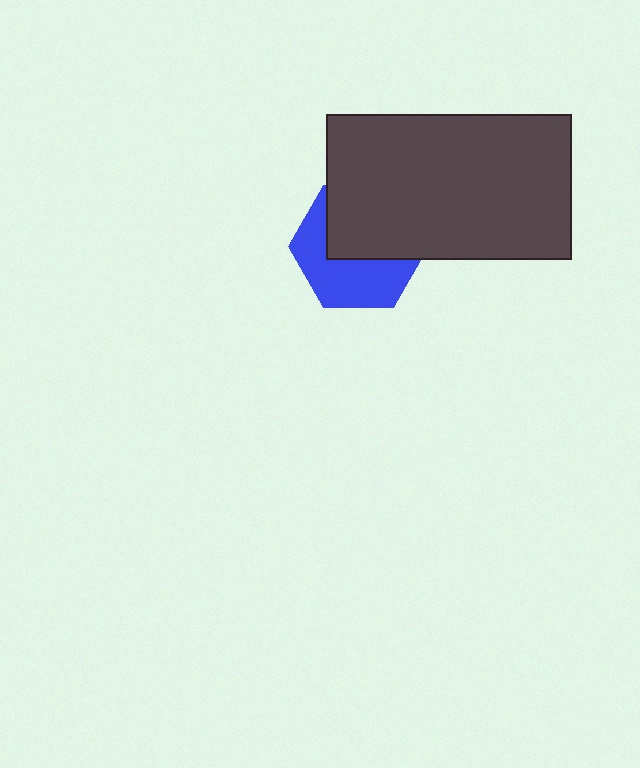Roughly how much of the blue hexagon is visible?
About half of it is visible (roughly 49%).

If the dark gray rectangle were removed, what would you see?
You would see the complete blue hexagon.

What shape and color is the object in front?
The object in front is a dark gray rectangle.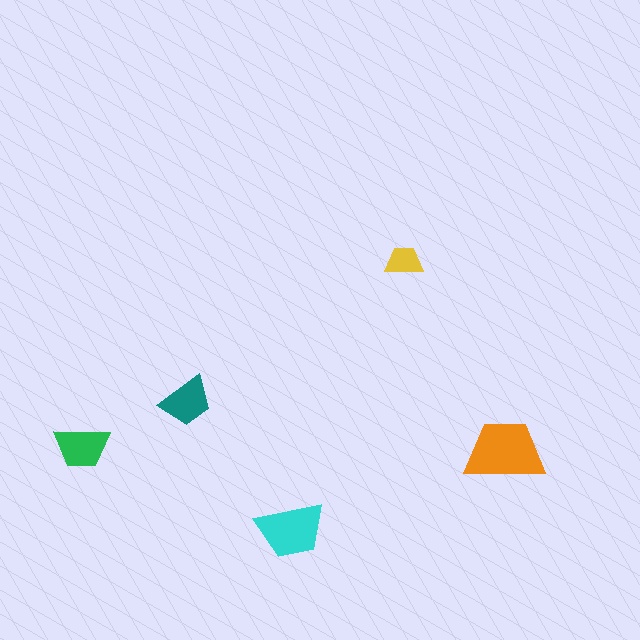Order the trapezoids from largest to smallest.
the orange one, the cyan one, the green one, the teal one, the yellow one.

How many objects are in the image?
There are 5 objects in the image.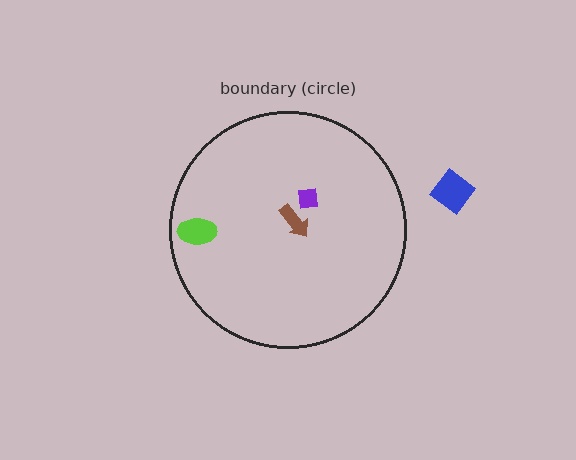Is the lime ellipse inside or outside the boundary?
Inside.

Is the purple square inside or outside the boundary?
Inside.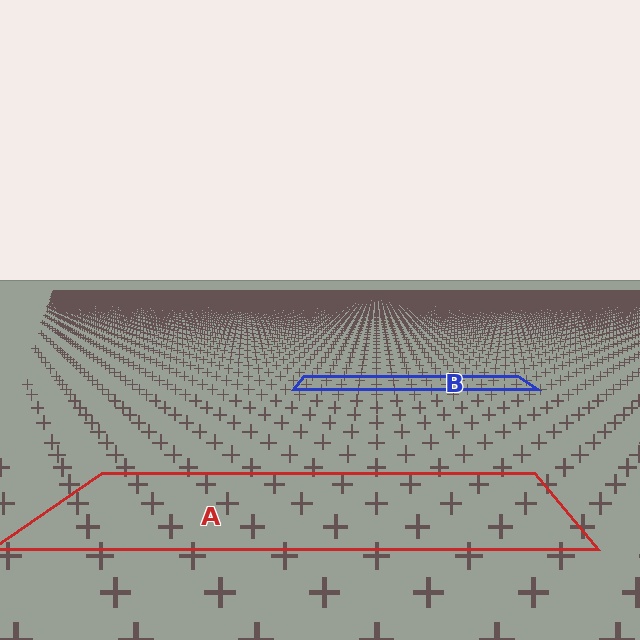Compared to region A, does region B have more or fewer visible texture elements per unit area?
Region B has more texture elements per unit area — they are packed more densely because it is farther away.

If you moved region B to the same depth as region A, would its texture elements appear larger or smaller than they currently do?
They would appear larger. At a closer depth, the same texture elements are projected at a bigger on-screen size.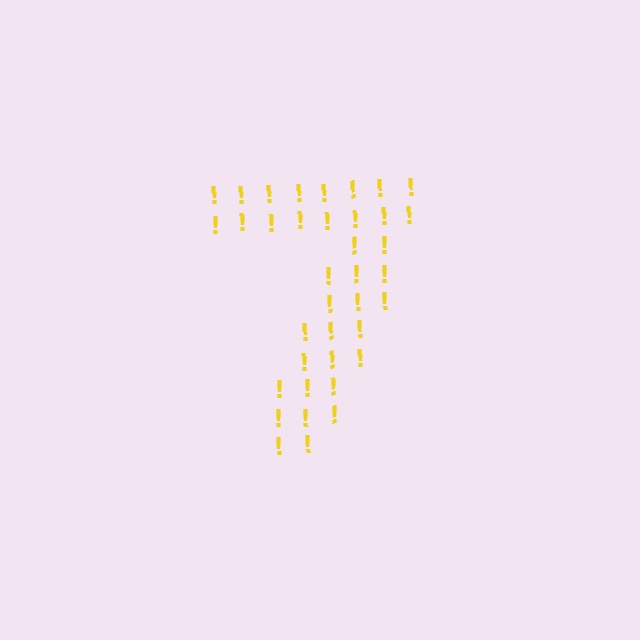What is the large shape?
The large shape is the digit 7.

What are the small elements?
The small elements are exclamation marks.